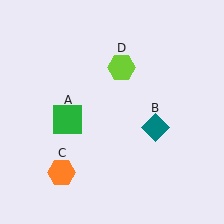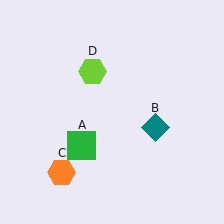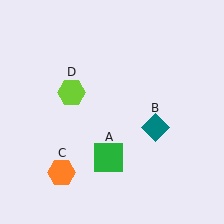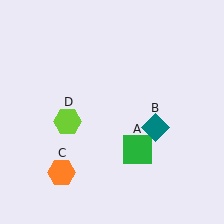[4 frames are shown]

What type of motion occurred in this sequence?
The green square (object A), lime hexagon (object D) rotated counterclockwise around the center of the scene.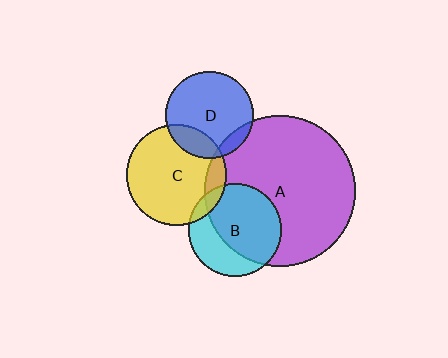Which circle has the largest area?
Circle A (purple).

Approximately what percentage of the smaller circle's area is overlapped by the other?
Approximately 10%.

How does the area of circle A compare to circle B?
Approximately 2.6 times.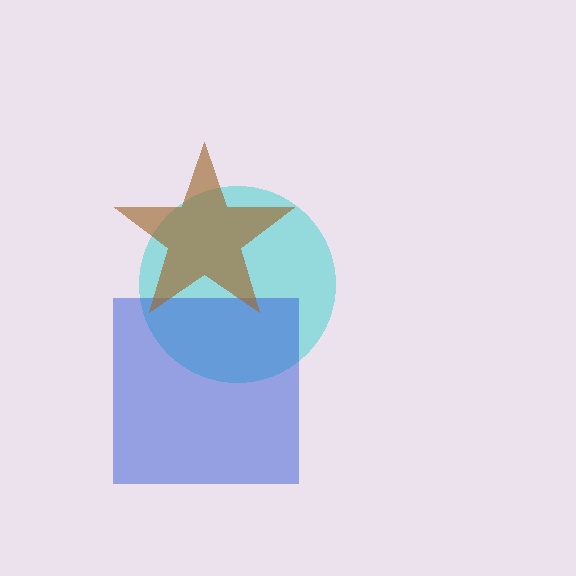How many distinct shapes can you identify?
There are 3 distinct shapes: a cyan circle, a blue square, a brown star.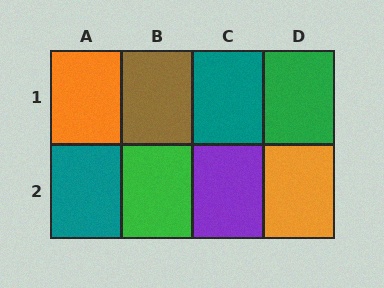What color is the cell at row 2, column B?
Green.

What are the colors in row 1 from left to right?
Orange, brown, teal, green.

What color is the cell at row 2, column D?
Orange.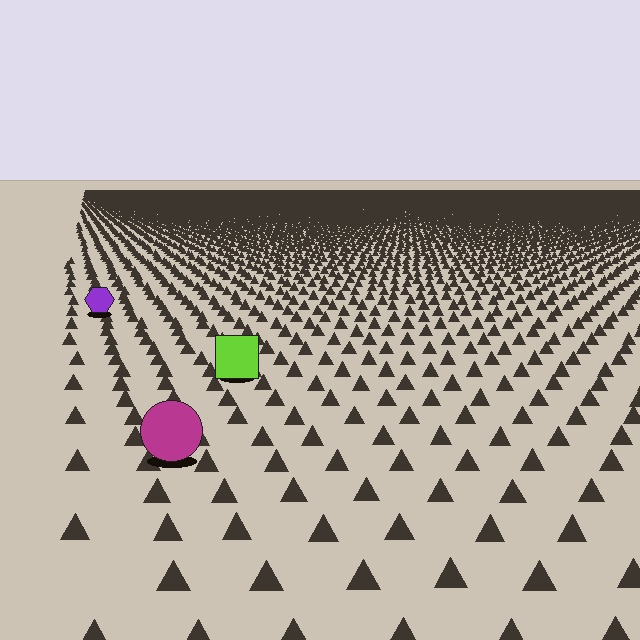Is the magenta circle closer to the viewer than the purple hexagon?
Yes. The magenta circle is closer — you can tell from the texture gradient: the ground texture is coarser near it.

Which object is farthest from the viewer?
The purple hexagon is farthest from the viewer. It appears smaller and the ground texture around it is denser.